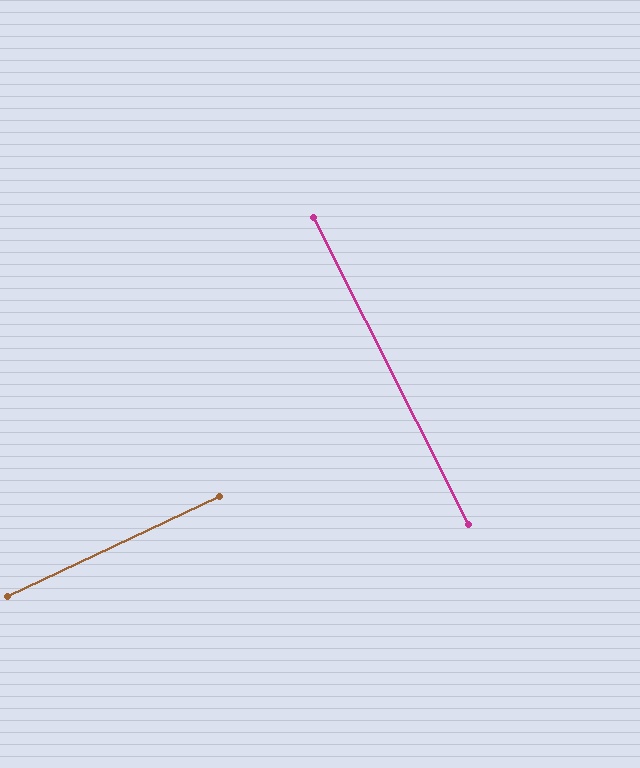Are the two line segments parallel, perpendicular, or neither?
Perpendicular — they meet at approximately 88°.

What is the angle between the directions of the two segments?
Approximately 88 degrees.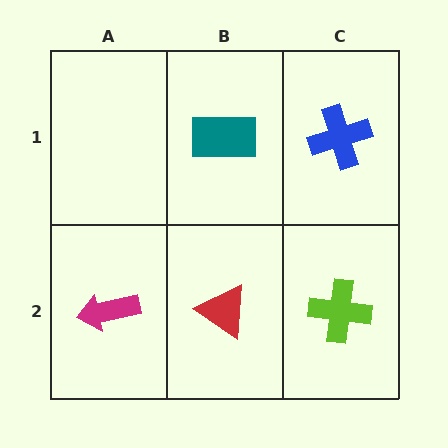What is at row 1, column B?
A teal rectangle.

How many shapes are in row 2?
3 shapes.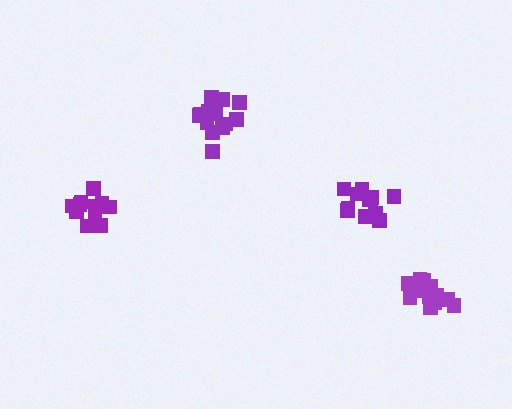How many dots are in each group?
Group 1: 13 dots, Group 2: 12 dots, Group 3: 12 dots, Group 4: 13 dots (50 total).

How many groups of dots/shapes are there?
There are 4 groups.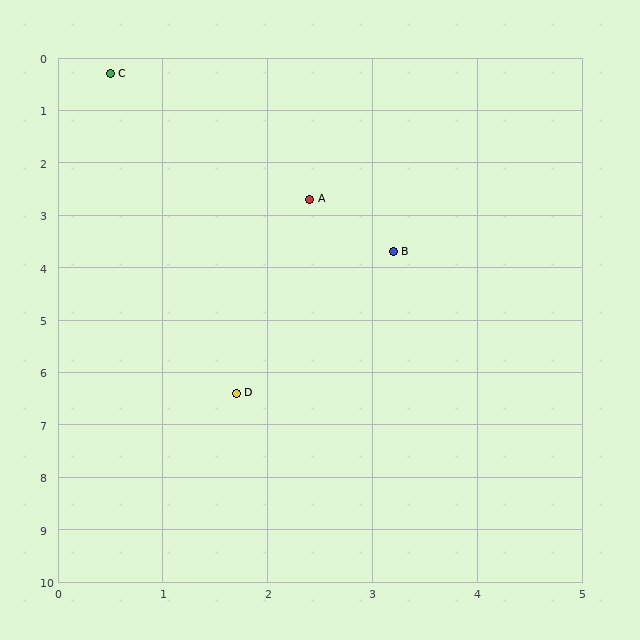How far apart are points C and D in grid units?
Points C and D are about 6.2 grid units apart.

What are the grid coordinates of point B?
Point B is at approximately (3.2, 3.7).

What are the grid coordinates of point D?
Point D is at approximately (1.7, 6.4).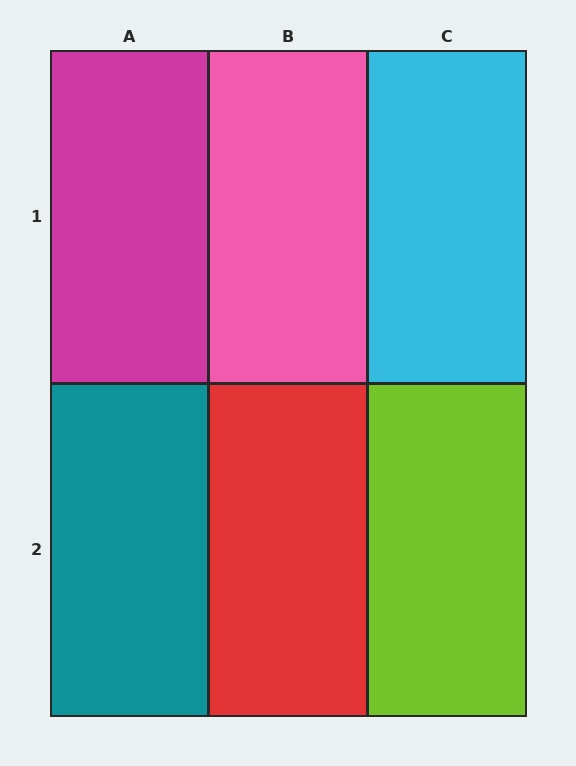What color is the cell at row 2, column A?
Teal.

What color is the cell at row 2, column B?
Red.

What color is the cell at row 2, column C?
Lime.